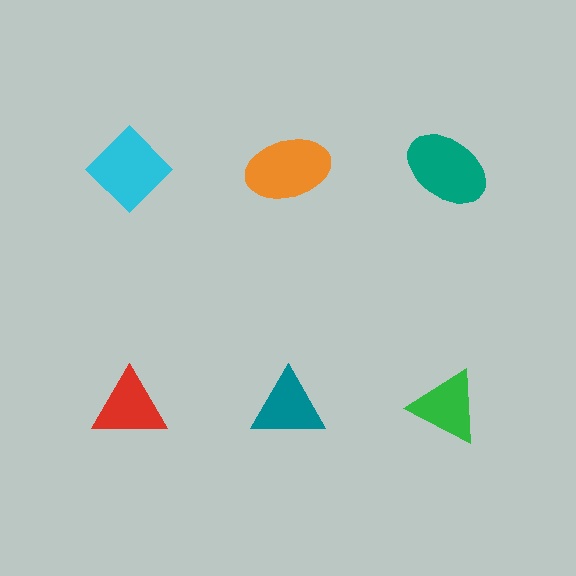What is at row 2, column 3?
A green triangle.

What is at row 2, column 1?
A red triangle.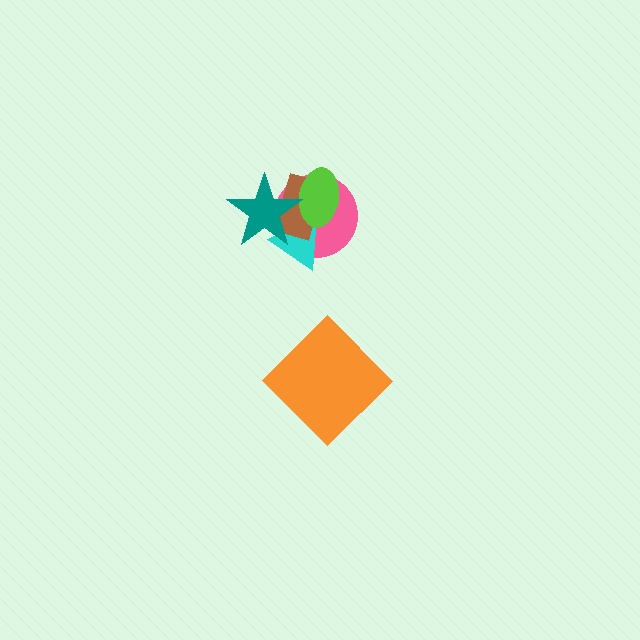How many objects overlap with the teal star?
4 objects overlap with the teal star.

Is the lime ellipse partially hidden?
Yes, it is partially covered by another shape.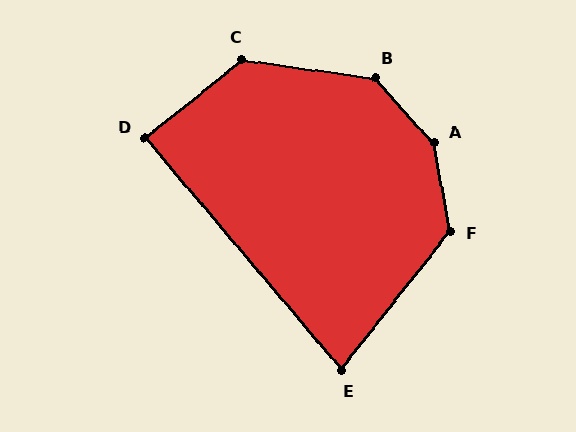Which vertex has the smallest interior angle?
E, at approximately 79 degrees.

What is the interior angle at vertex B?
Approximately 140 degrees (obtuse).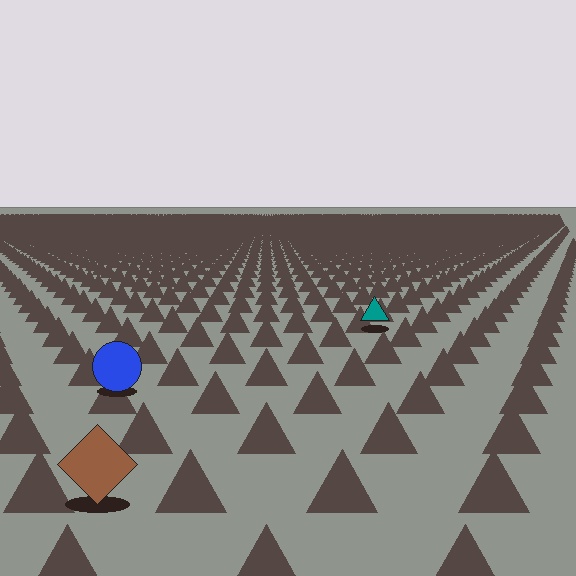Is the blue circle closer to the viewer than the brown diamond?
No. The brown diamond is closer — you can tell from the texture gradient: the ground texture is coarser near it.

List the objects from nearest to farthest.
From nearest to farthest: the brown diamond, the blue circle, the teal triangle.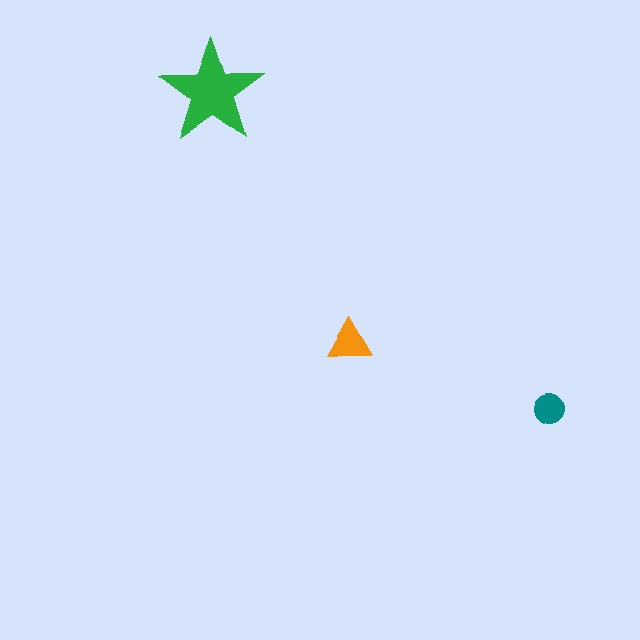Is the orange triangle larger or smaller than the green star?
Smaller.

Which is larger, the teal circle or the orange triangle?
The orange triangle.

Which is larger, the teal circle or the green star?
The green star.